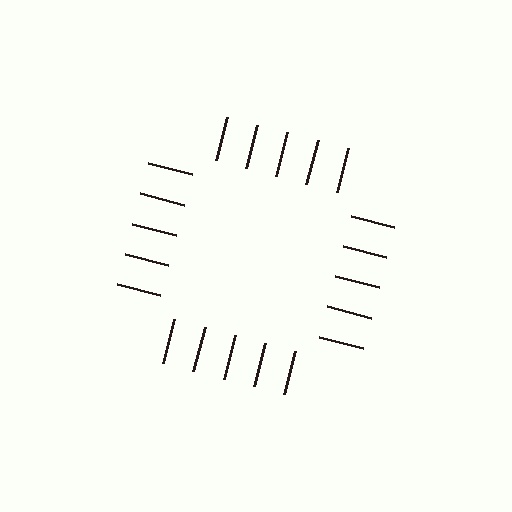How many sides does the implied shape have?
4 sides — the line-ends trace a square.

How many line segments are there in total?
20 — 5 along each of the 4 edges.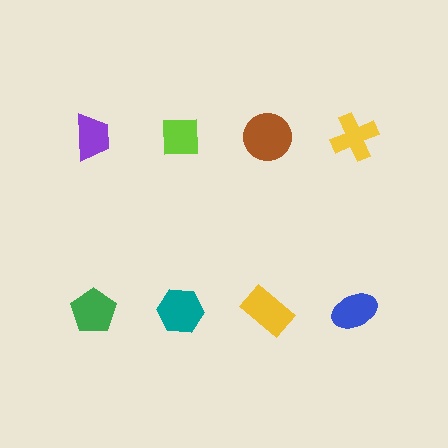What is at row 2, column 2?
A teal hexagon.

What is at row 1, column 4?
A yellow cross.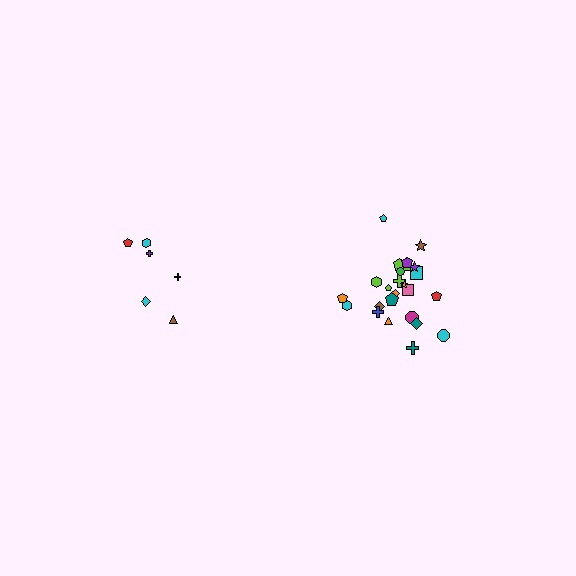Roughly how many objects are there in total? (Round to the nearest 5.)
Roughly 30 objects in total.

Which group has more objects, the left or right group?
The right group.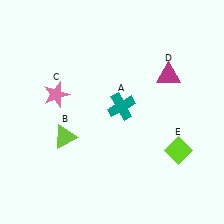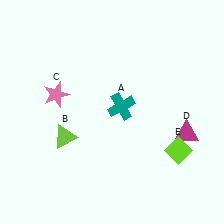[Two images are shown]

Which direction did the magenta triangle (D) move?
The magenta triangle (D) moved down.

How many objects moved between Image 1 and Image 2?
1 object moved between the two images.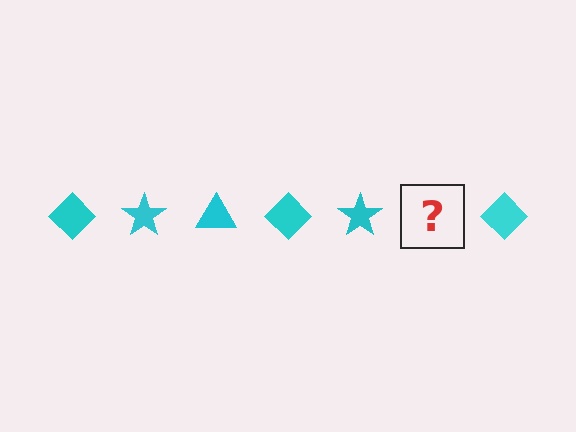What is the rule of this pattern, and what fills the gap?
The rule is that the pattern cycles through diamond, star, triangle shapes in cyan. The gap should be filled with a cyan triangle.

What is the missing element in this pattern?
The missing element is a cyan triangle.